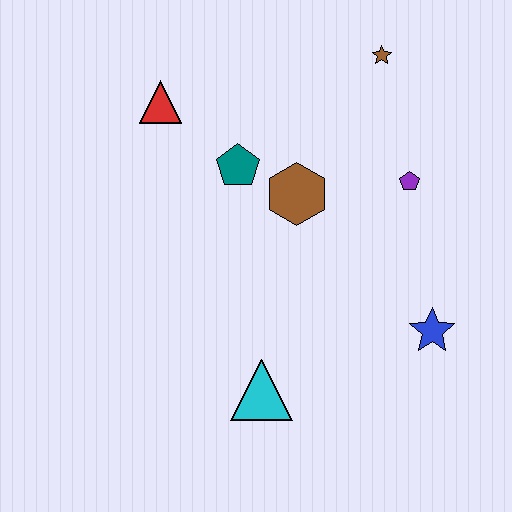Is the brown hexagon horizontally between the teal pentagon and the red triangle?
No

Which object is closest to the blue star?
The purple pentagon is closest to the blue star.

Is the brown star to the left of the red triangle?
No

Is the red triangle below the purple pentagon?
No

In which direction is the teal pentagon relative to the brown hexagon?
The teal pentagon is to the left of the brown hexagon.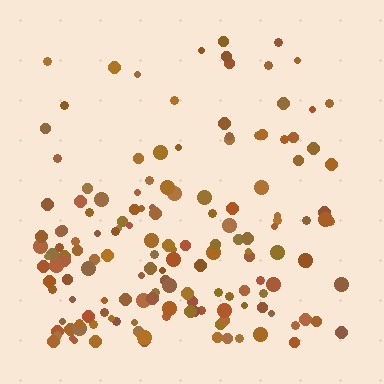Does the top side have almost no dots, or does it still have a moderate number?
Still a moderate number, just noticeably fewer than the bottom.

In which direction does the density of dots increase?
From top to bottom, with the bottom side densest.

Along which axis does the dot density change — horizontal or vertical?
Vertical.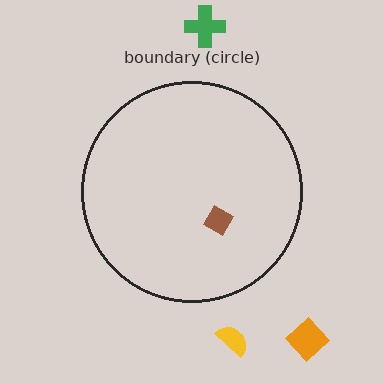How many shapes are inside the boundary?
1 inside, 3 outside.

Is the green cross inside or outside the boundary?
Outside.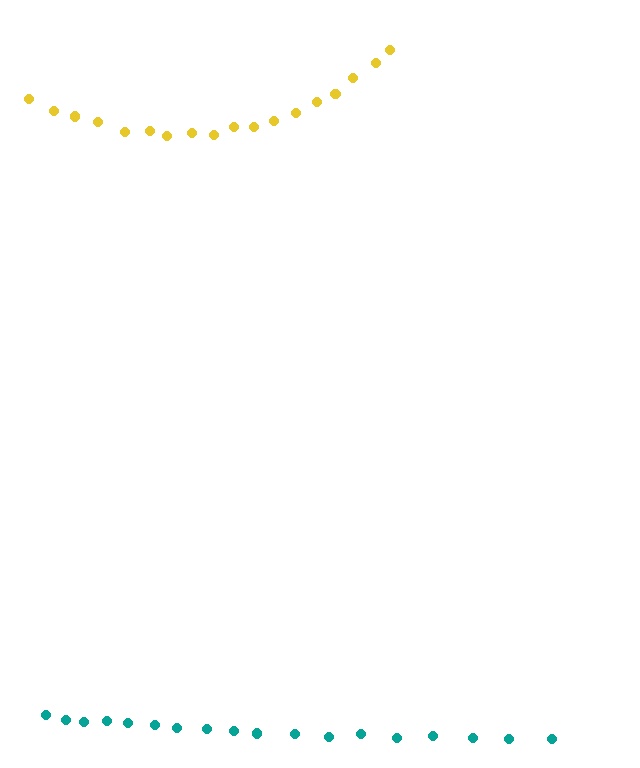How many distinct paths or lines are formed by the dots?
There are 2 distinct paths.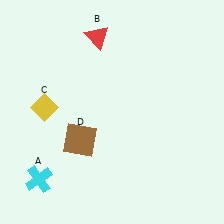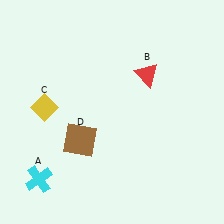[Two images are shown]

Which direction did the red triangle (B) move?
The red triangle (B) moved right.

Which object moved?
The red triangle (B) moved right.